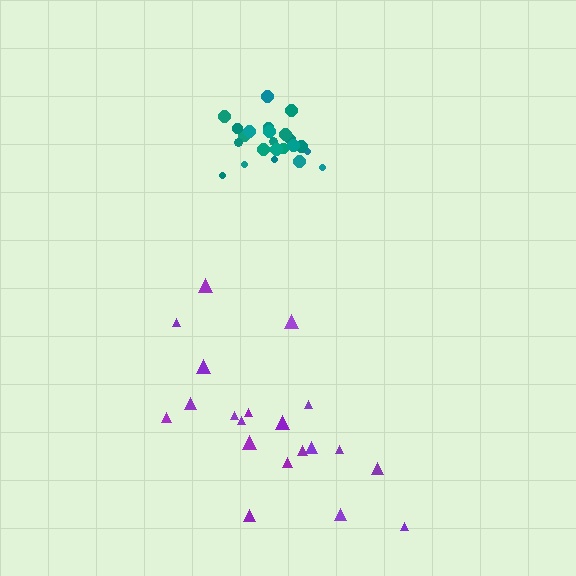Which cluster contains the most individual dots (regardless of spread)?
Teal (24).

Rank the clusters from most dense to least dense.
teal, purple.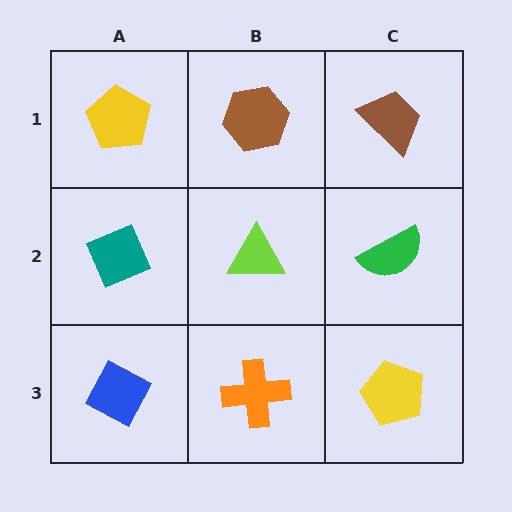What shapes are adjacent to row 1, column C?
A green semicircle (row 2, column C), a brown hexagon (row 1, column B).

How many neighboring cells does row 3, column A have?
2.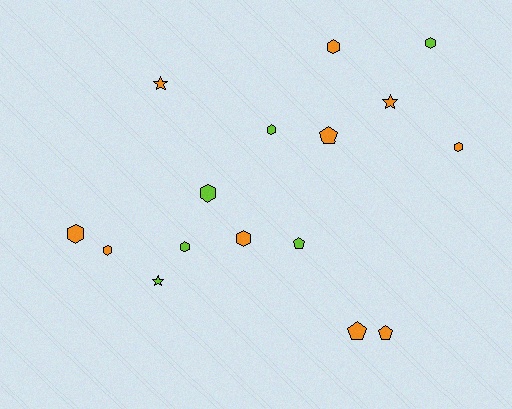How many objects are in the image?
There are 16 objects.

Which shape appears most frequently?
Hexagon, with 9 objects.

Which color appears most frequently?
Orange, with 10 objects.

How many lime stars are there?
There is 1 lime star.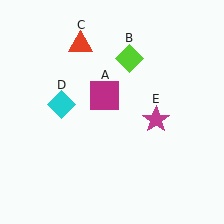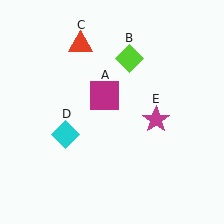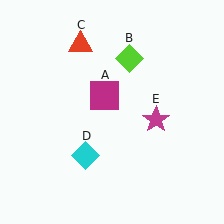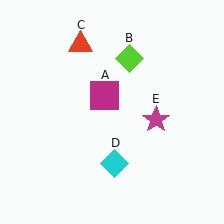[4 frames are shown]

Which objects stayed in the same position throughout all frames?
Magenta square (object A) and lime diamond (object B) and red triangle (object C) and magenta star (object E) remained stationary.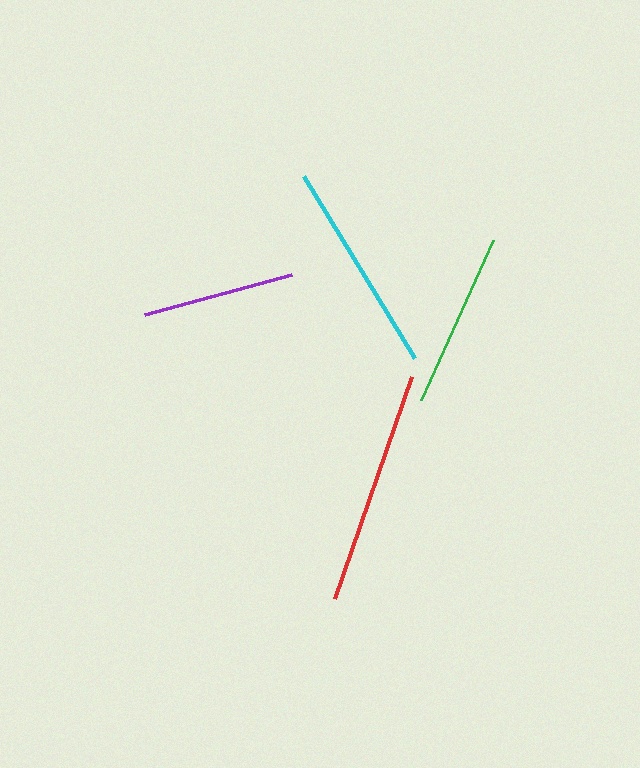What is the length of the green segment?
The green segment is approximately 175 pixels long.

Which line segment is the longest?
The red line is the longest at approximately 235 pixels.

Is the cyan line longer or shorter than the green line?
The cyan line is longer than the green line.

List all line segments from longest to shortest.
From longest to shortest: red, cyan, green, purple.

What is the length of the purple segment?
The purple segment is approximately 152 pixels long.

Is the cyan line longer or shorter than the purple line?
The cyan line is longer than the purple line.